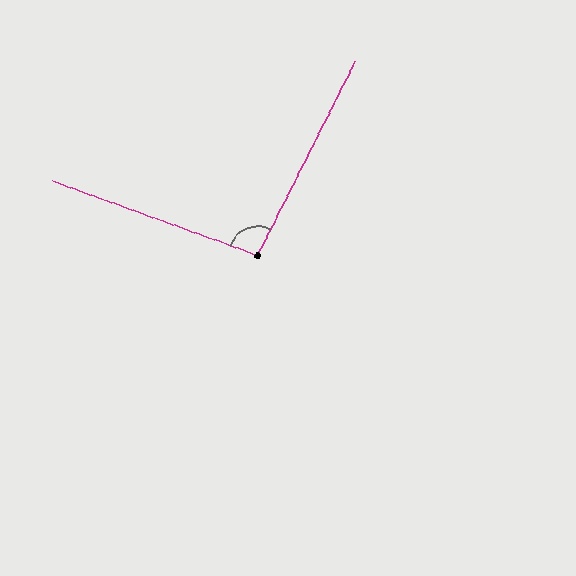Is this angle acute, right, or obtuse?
It is obtuse.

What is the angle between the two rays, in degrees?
Approximately 97 degrees.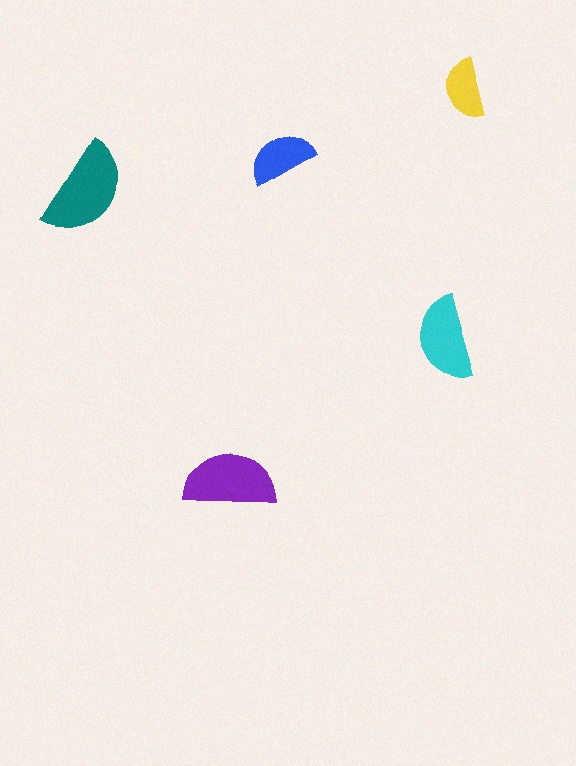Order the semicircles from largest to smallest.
the teal one, the purple one, the cyan one, the blue one, the yellow one.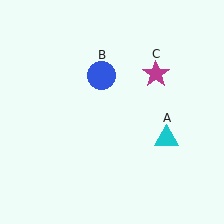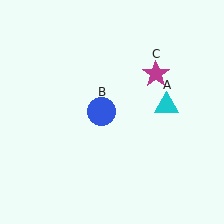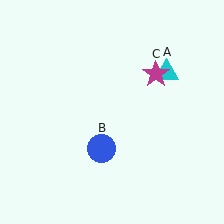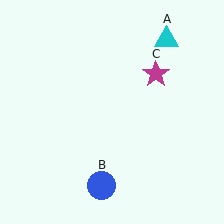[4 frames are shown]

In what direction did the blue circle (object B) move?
The blue circle (object B) moved down.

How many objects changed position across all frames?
2 objects changed position: cyan triangle (object A), blue circle (object B).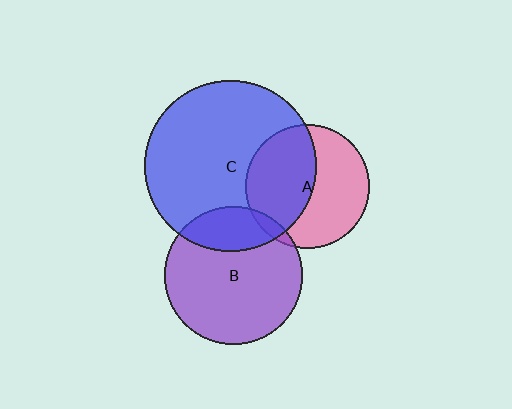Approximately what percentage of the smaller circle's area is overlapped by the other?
Approximately 50%.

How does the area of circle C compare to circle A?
Approximately 1.9 times.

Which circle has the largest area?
Circle C (blue).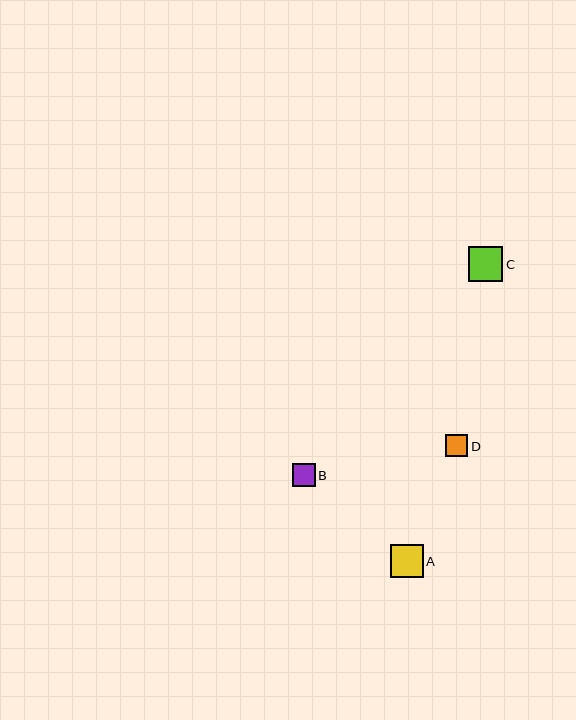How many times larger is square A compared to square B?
Square A is approximately 1.4 times the size of square B.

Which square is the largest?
Square C is the largest with a size of approximately 34 pixels.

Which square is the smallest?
Square D is the smallest with a size of approximately 22 pixels.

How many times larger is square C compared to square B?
Square C is approximately 1.5 times the size of square B.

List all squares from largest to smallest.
From largest to smallest: C, A, B, D.